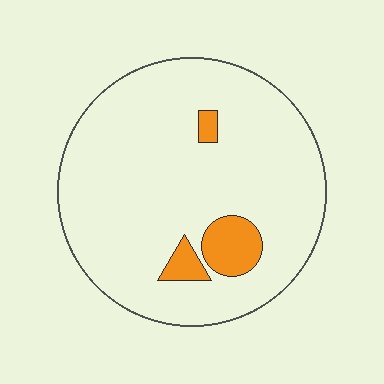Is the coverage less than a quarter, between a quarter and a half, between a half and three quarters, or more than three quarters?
Less than a quarter.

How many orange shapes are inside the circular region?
3.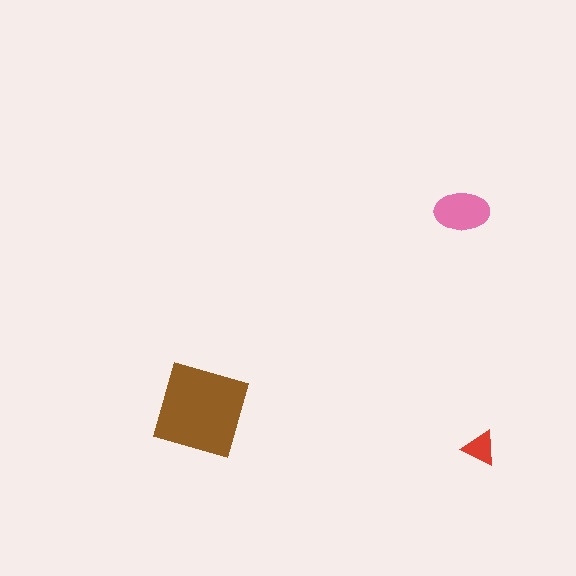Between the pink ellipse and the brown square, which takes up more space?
The brown square.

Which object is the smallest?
The red triangle.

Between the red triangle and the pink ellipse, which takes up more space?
The pink ellipse.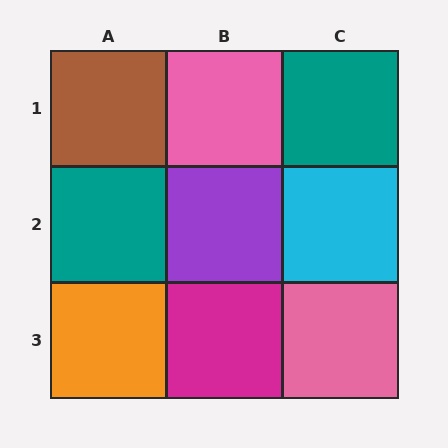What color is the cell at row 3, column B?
Magenta.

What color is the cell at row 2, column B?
Purple.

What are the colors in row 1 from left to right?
Brown, pink, teal.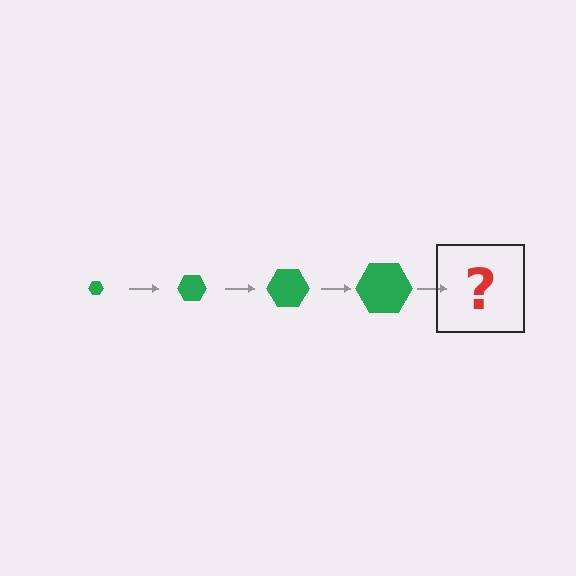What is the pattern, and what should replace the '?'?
The pattern is that the hexagon gets progressively larger each step. The '?' should be a green hexagon, larger than the previous one.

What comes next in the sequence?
The next element should be a green hexagon, larger than the previous one.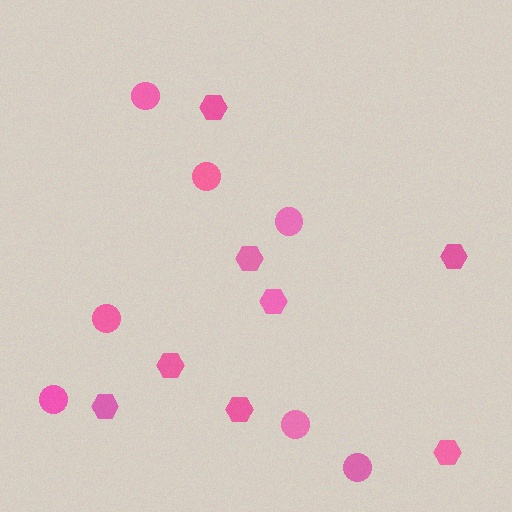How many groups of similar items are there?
There are 2 groups: one group of hexagons (8) and one group of circles (7).